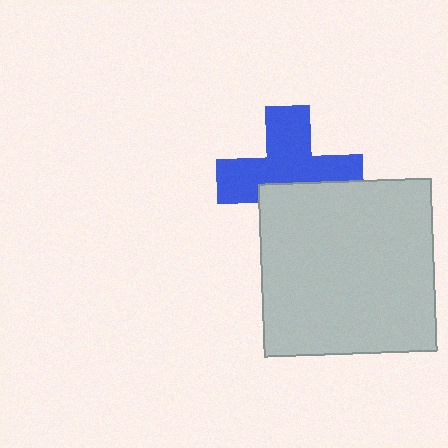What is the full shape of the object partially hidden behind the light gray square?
The partially hidden object is a blue cross.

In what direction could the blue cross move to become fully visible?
The blue cross could move up. That would shift it out from behind the light gray square entirely.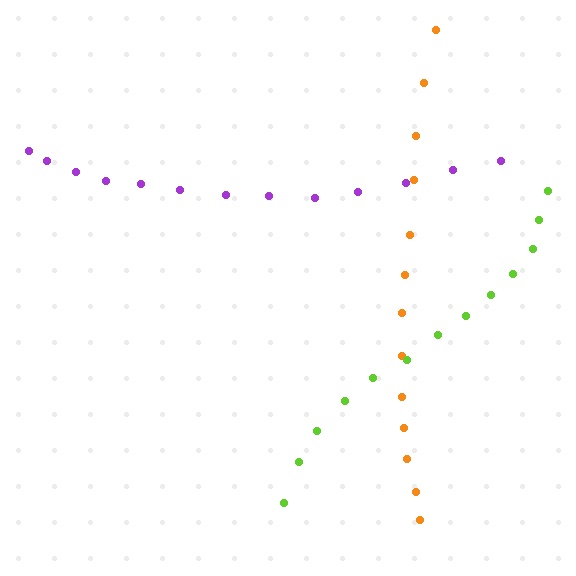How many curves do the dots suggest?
There are 3 distinct paths.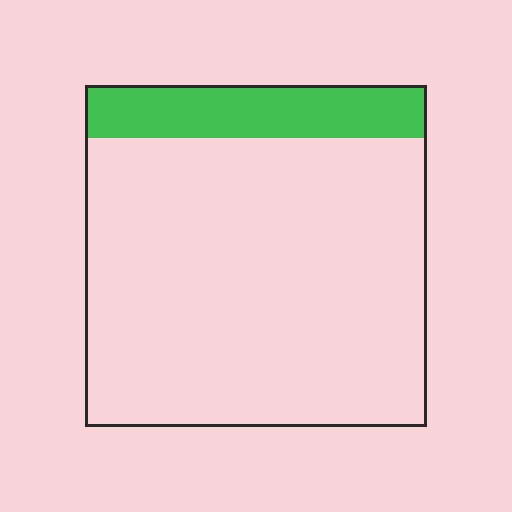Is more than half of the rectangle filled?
No.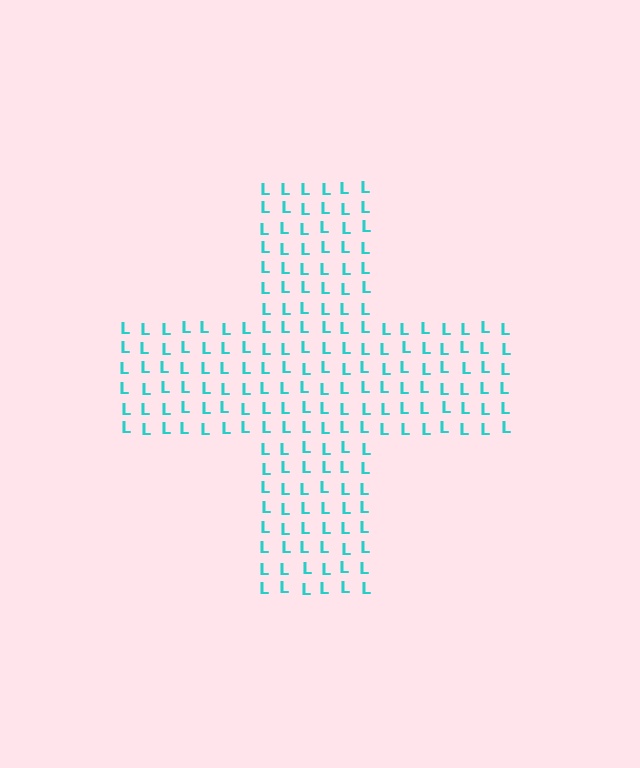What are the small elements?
The small elements are letter L's.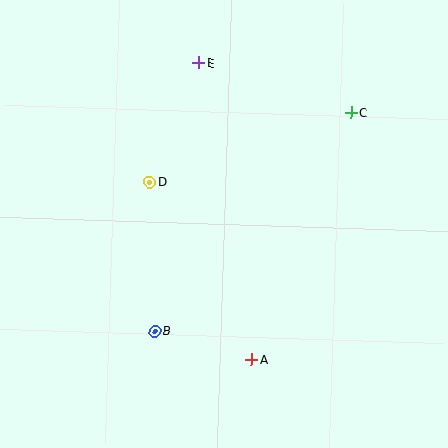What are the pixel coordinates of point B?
Point B is at (155, 331).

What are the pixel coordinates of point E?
Point E is at (199, 63).